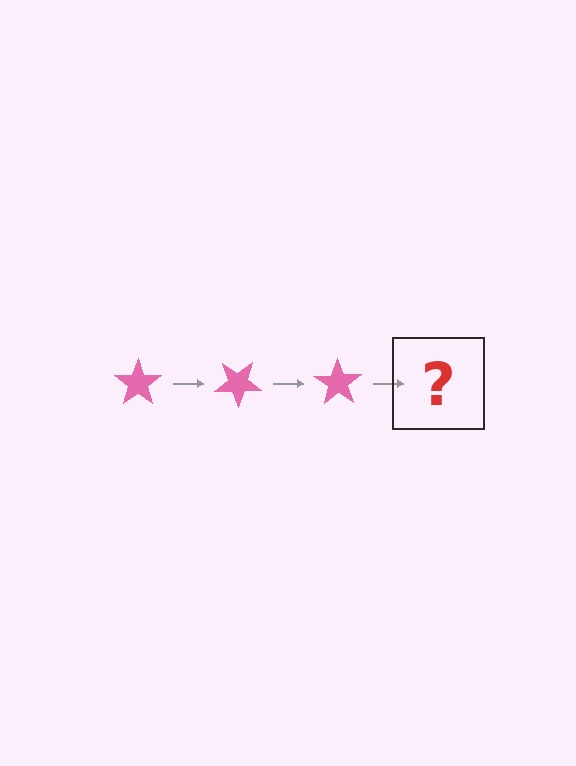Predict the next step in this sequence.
The next step is a pink star rotated 105 degrees.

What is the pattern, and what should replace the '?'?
The pattern is that the star rotates 35 degrees each step. The '?' should be a pink star rotated 105 degrees.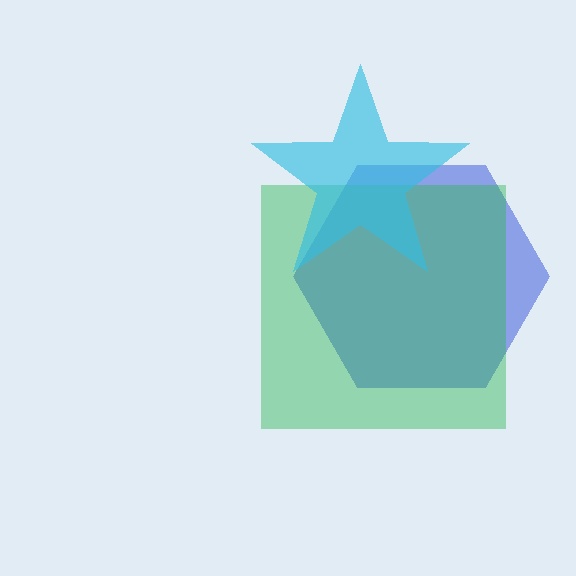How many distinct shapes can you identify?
There are 3 distinct shapes: a blue hexagon, a green square, a cyan star.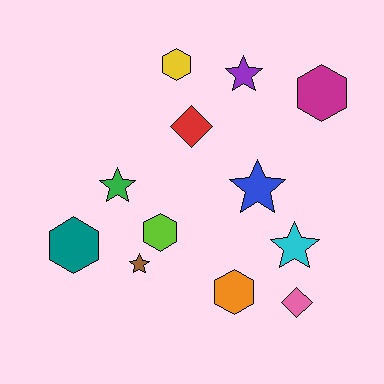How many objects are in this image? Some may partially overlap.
There are 12 objects.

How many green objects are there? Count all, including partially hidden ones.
There is 1 green object.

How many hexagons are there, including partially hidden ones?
There are 5 hexagons.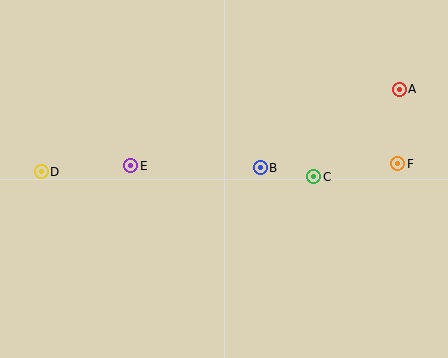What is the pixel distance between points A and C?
The distance between A and C is 123 pixels.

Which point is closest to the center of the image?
Point B at (260, 168) is closest to the center.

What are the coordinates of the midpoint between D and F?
The midpoint between D and F is at (220, 168).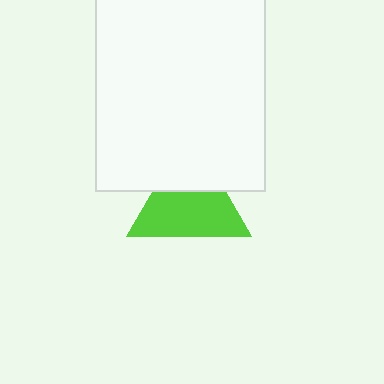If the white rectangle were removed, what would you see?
You would see the complete lime triangle.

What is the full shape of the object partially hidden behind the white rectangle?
The partially hidden object is a lime triangle.